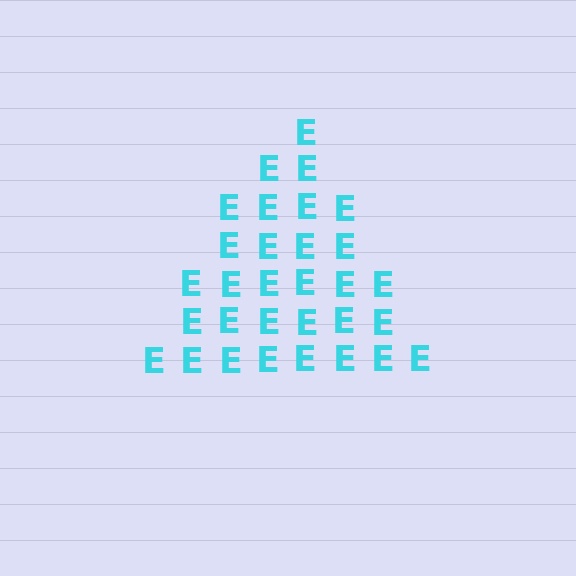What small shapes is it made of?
It is made of small letter E's.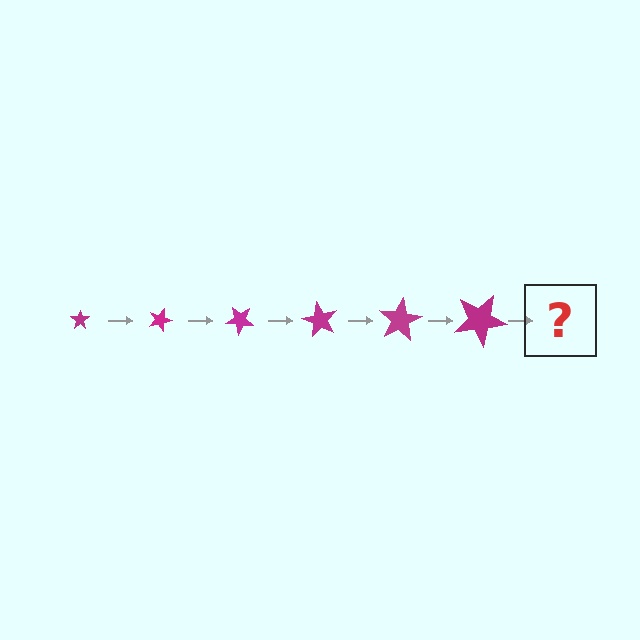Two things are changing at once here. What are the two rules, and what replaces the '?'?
The two rules are that the star grows larger each step and it rotates 20 degrees each step. The '?' should be a star, larger than the previous one and rotated 120 degrees from the start.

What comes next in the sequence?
The next element should be a star, larger than the previous one and rotated 120 degrees from the start.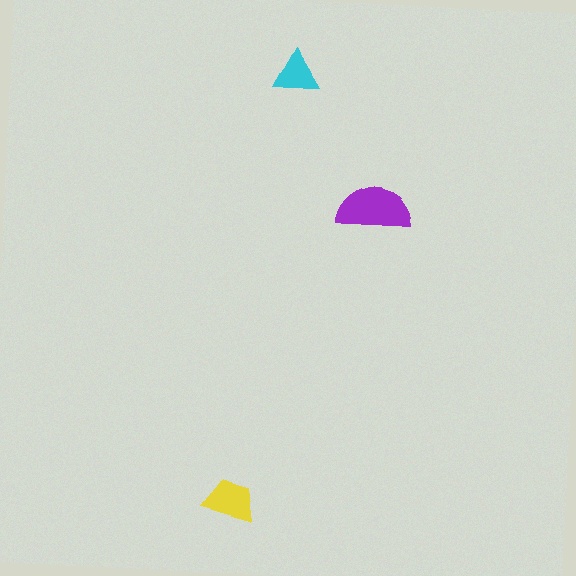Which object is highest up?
The cyan triangle is topmost.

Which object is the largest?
The purple semicircle.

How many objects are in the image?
There are 3 objects in the image.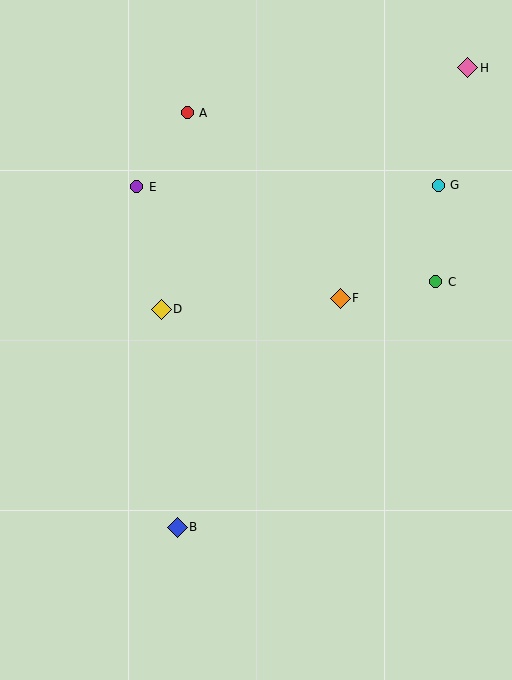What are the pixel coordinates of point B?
Point B is at (177, 527).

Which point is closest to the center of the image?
Point F at (340, 298) is closest to the center.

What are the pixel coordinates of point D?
Point D is at (161, 309).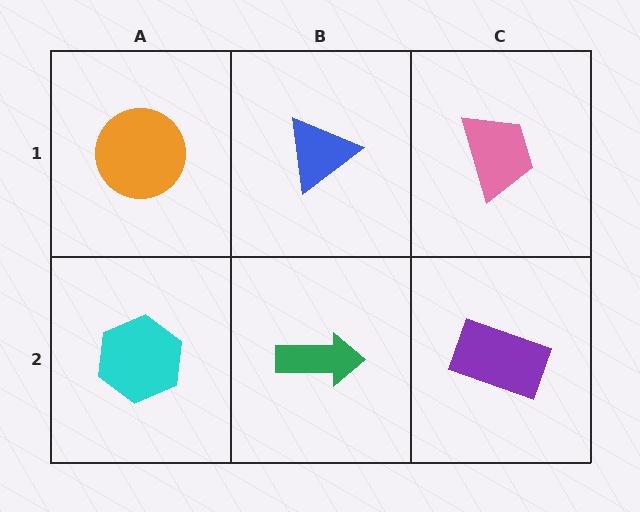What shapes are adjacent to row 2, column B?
A blue triangle (row 1, column B), a cyan hexagon (row 2, column A), a purple rectangle (row 2, column C).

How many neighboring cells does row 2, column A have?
2.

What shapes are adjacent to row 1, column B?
A green arrow (row 2, column B), an orange circle (row 1, column A), a pink trapezoid (row 1, column C).